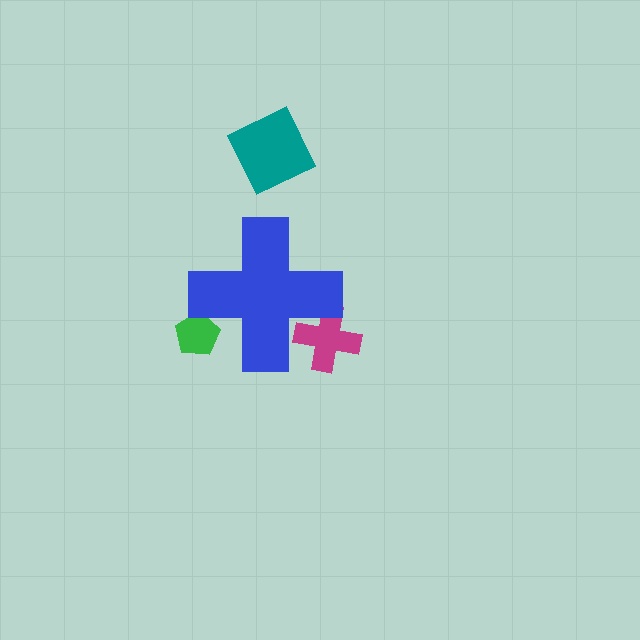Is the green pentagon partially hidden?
Yes, the green pentagon is partially hidden behind the blue cross.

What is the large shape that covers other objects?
A blue cross.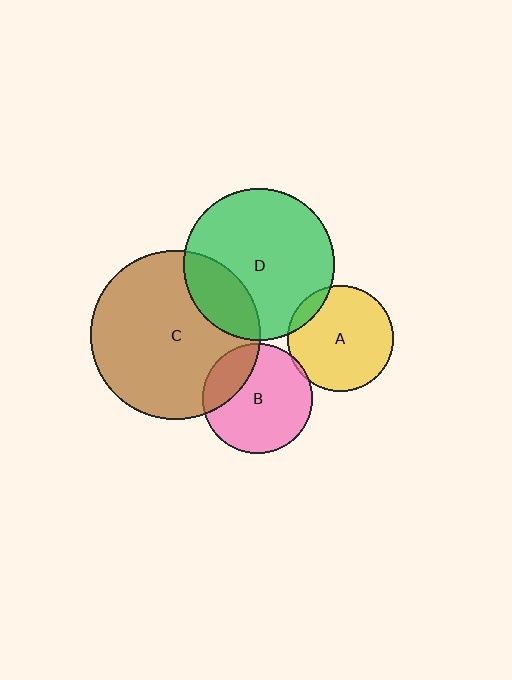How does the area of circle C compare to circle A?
Approximately 2.6 times.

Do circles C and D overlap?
Yes.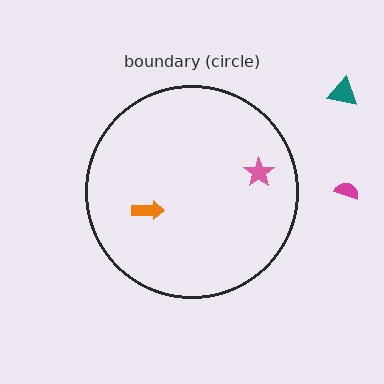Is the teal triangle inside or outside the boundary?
Outside.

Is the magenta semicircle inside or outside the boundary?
Outside.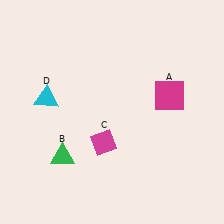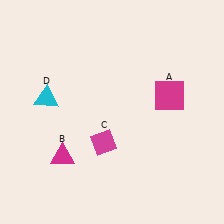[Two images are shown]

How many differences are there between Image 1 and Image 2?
There is 1 difference between the two images.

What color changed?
The triangle (B) changed from green in Image 1 to magenta in Image 2.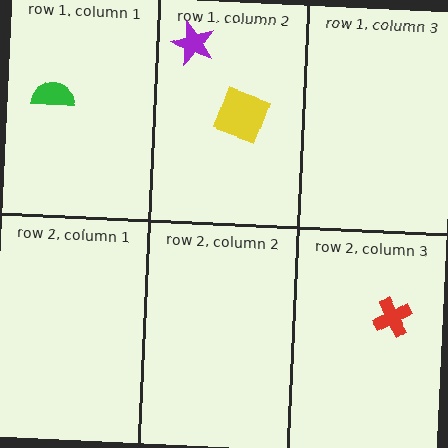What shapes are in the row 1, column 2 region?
The purple star, the yellow square.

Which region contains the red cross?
The row 2, column 3 region.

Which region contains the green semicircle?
The row 1, column 1 region.